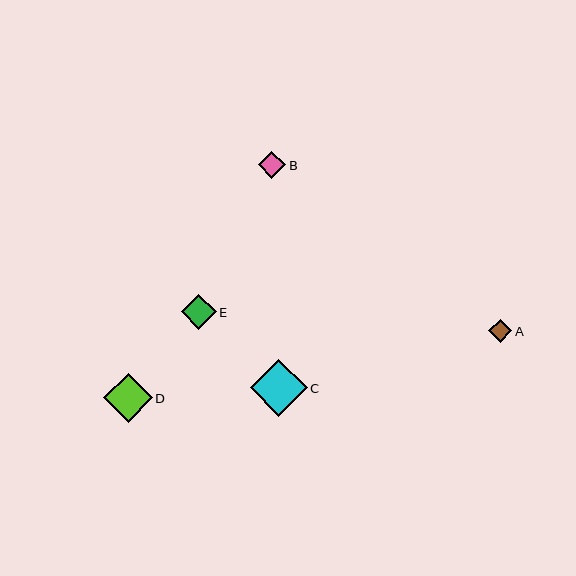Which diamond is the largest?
Diamond C is the largest with a size of approximately 57 pixels.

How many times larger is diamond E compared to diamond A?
Diamond E is approximately 1.5 times the size of diamond A.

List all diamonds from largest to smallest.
From largest to smallest: C, D, E, B, A.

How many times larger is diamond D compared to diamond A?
Diamond D is approximately 2.1 times the size of diamond A.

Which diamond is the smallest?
Diamond A is the smallest with a size of approximately 23 pixels.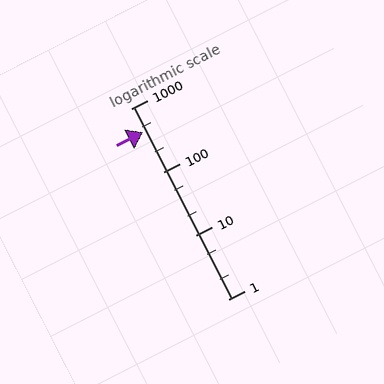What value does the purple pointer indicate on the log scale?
The pointer indicates approximately 430.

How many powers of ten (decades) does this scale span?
The scale spans 3 decades, from 1 to 1000.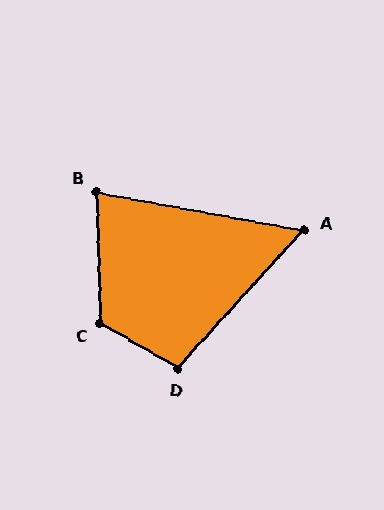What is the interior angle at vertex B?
Approximately 78 degrees (acute).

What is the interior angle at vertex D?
Approximately 102 degrees (obtuse).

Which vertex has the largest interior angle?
C, at approximately 122 degrees.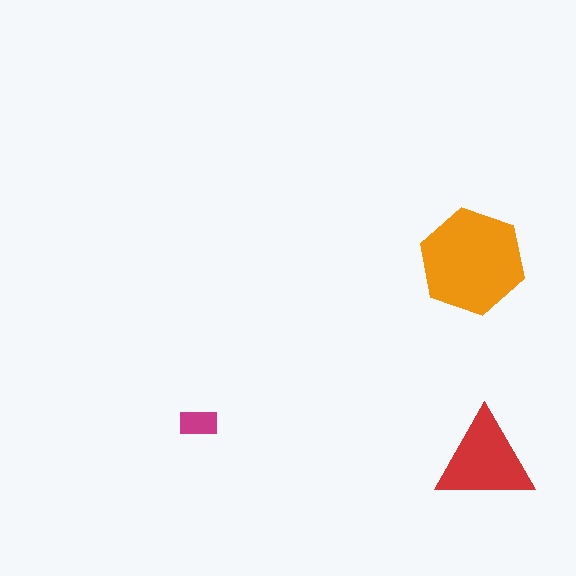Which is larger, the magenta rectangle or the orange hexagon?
The orange hexagon.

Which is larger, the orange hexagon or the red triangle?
The orange hexagon.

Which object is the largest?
The orange hexagon.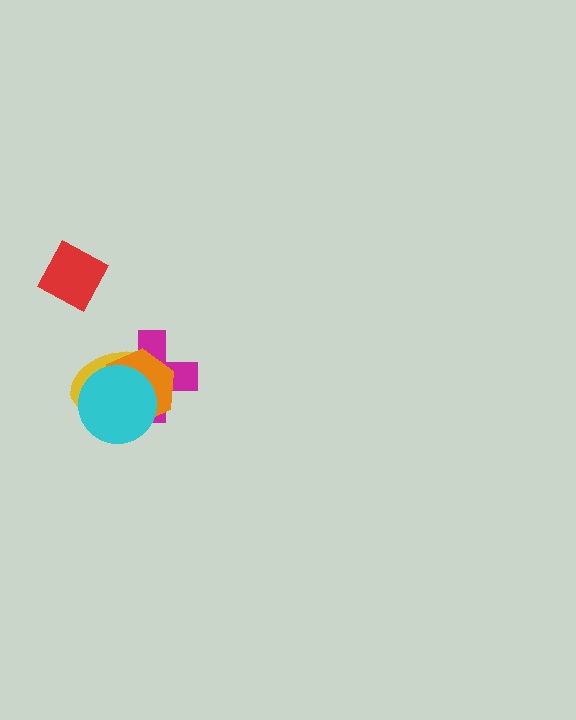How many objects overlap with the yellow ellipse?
3 objects overlap with the yellow ellipse.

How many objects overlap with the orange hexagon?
3 objects overlap with the orange hexagon.